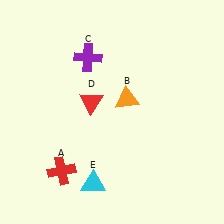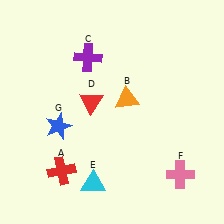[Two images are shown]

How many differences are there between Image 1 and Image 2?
There are 2 differences between the two images.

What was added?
A pink cross (F), a blue star (G) were added in Image 2.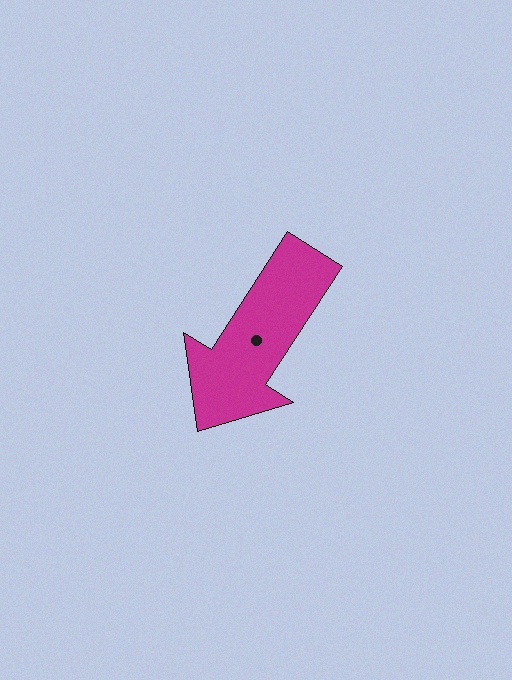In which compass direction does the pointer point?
Southwest.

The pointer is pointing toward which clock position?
Roughly 7 o'clock.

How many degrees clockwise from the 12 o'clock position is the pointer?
Approximately 213 degrees.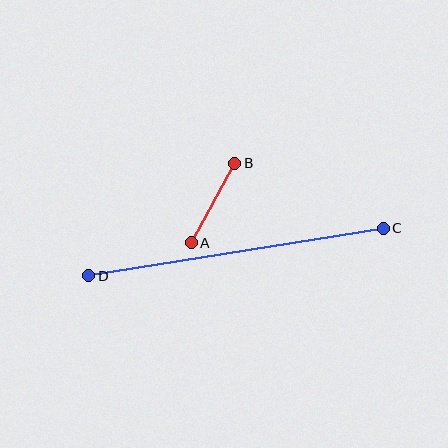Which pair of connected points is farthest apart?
Points C and D are farthest apart.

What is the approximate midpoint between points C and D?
The midpoint is at approximately (236, 252) pixels.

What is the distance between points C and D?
The distance is approximately 299 pixels.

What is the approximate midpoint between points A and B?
The midpoint is at approximately (213, 203) pixels.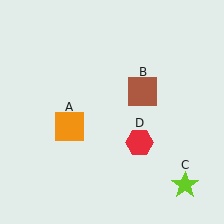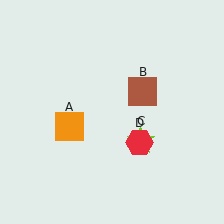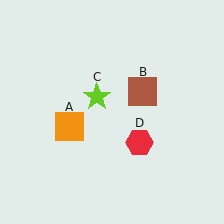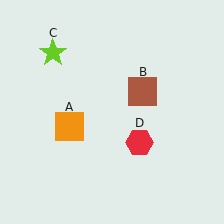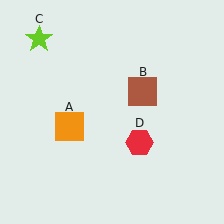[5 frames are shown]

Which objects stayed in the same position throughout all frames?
Orange square (object A) and brown square (object B) and red hexagon (object D) remained stationary.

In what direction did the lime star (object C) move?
The lime star (object C) moved up and to the left.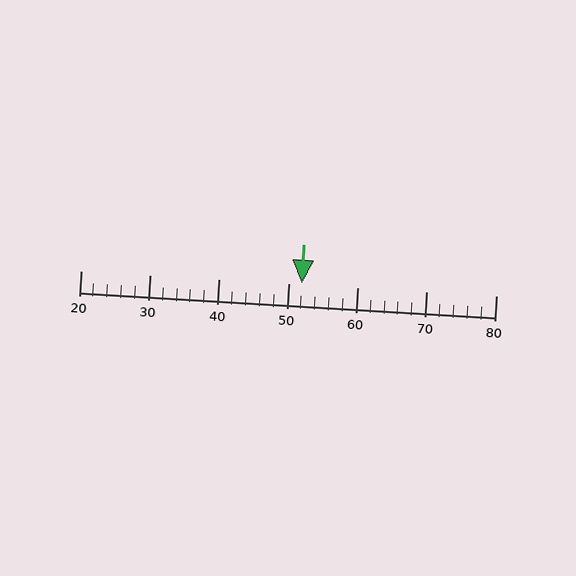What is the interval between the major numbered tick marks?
The major tick marks are spaced 10 units apart.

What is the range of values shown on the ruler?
The ruler shows values from 20 to 80.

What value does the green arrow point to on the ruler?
The green arrow points to approximately 52.